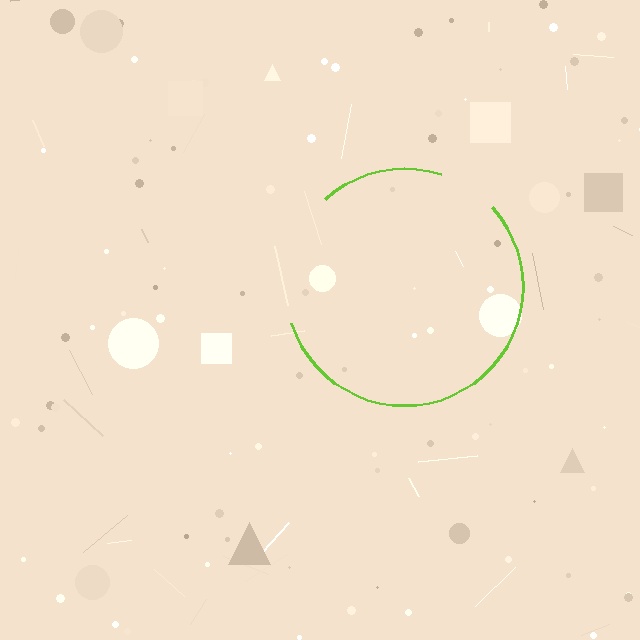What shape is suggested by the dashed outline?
The dashed outline suggests a circle.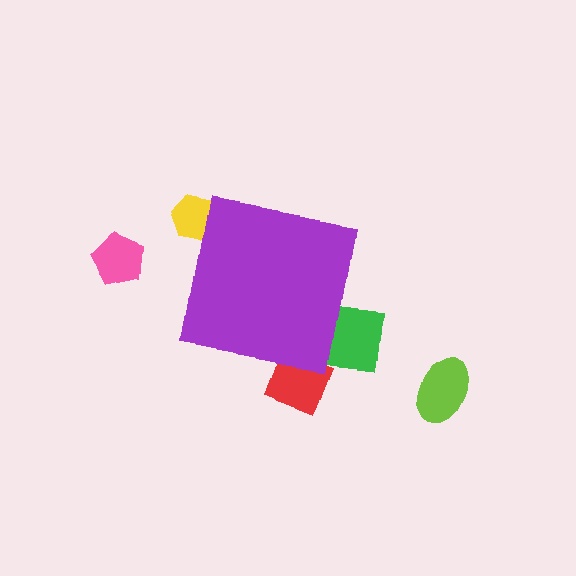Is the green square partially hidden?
Yes, the green square is partially hidden behind the purple square.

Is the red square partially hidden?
Yes, the red square is partially hidden behind the purple square.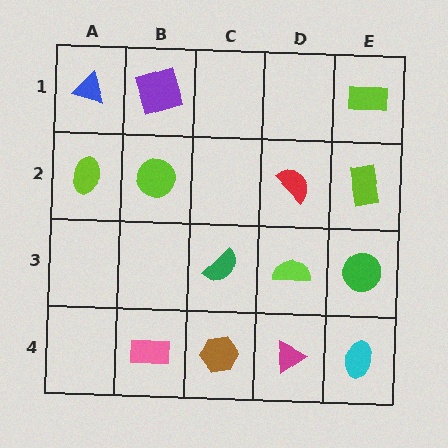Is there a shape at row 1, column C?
No, that cell is empty.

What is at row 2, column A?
A lime ellipse.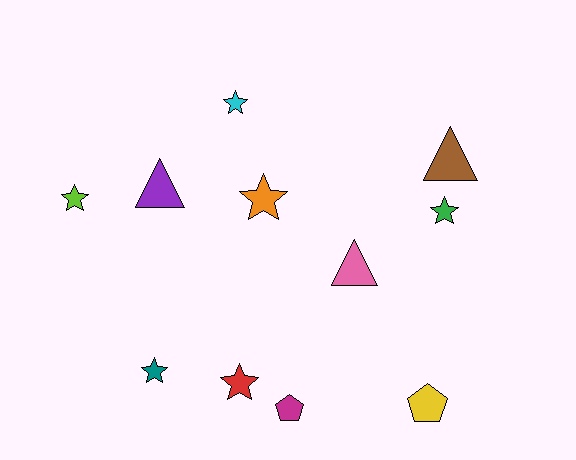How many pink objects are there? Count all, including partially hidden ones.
There is 1 pink object.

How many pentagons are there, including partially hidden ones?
There are 2 pentagons.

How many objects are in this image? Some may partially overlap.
There are 11 objects.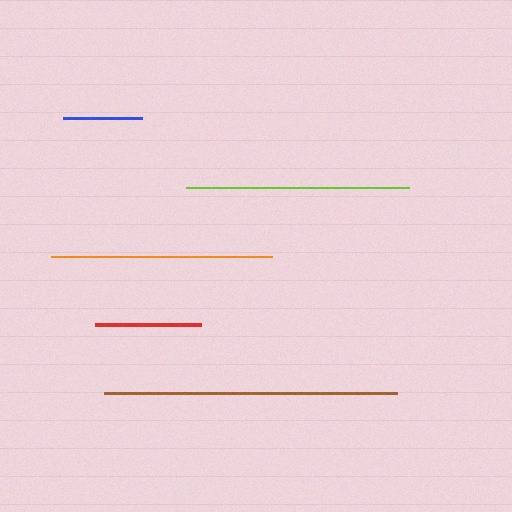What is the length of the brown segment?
The brown segment is approximately 293 pixels long.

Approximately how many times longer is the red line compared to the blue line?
The red line is approximately 1.3 times the length of the blue line.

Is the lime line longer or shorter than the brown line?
The brown line is longer than the lime line.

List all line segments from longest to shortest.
From longest to shortest: brown, lime, orange, red, blue.